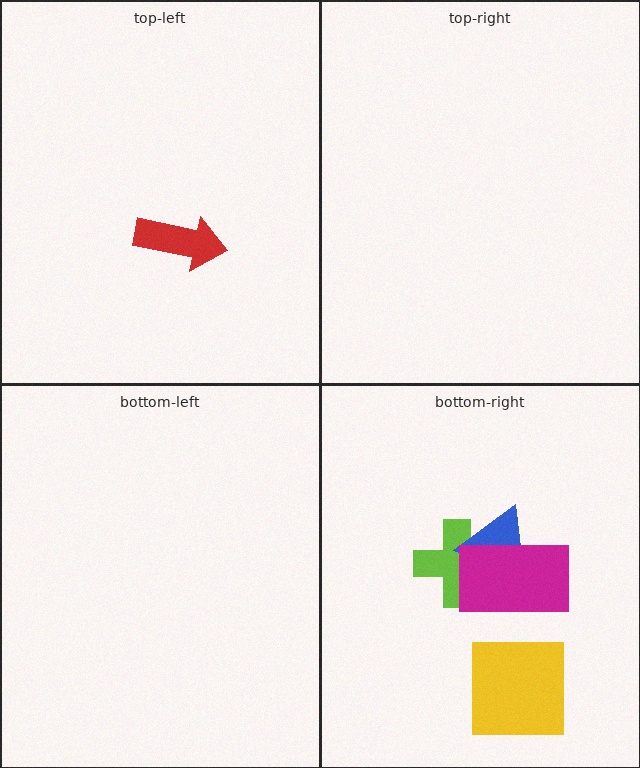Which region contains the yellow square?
The bottom-right region.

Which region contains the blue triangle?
The bottom-right region.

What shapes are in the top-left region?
The red arrow.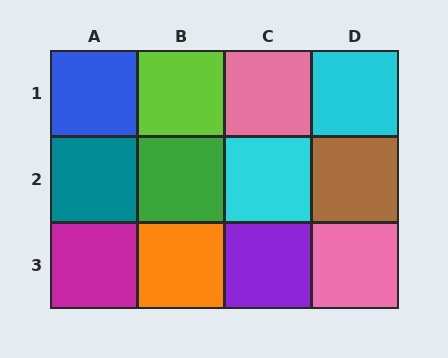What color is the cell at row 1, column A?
Blue.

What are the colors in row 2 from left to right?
Teal, green, cyan, brown.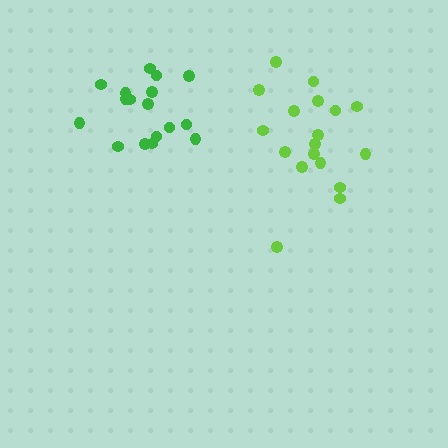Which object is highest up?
The green cluster is topmost.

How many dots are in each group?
Group 1: 17 dots, Group 2: 18 dots (35 total).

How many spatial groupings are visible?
There are 2 spatial groupings.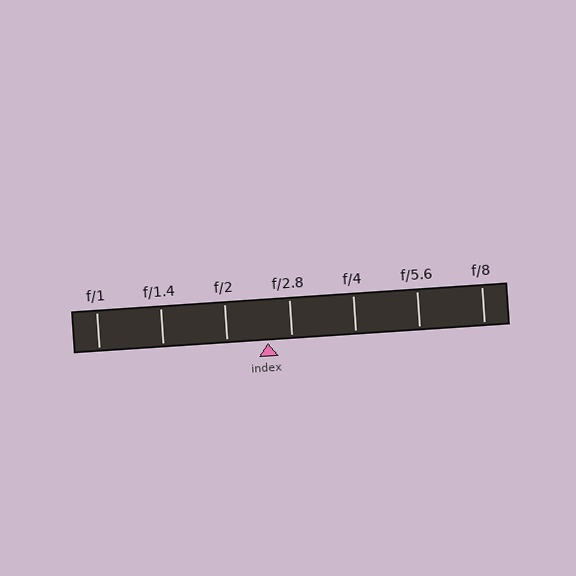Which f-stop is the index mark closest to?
The index mark is closest to f/2.8.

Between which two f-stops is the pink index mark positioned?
The index mark is between f/2 and f/2.8.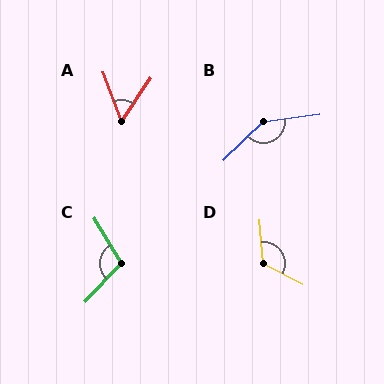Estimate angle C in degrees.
Approximately 105 degrees.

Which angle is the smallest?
A, at approximately 54 degrees.